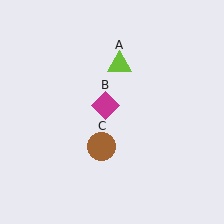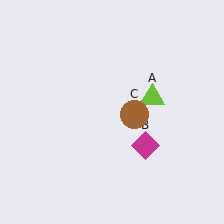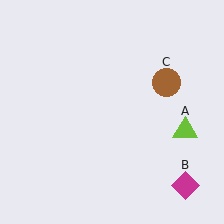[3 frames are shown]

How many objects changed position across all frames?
3 objects changed position: lime triangle (object A), magenta diamond (object B), brown circle (object C).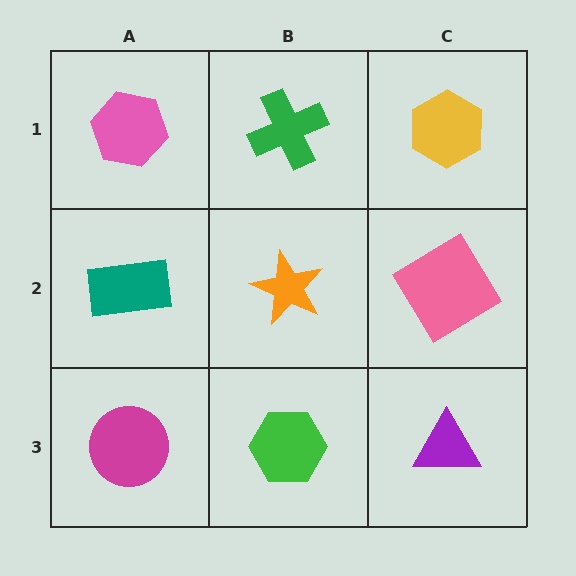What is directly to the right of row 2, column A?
An orange star.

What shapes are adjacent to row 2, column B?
A green cross (row 1, column B), a green hexagon (row 3, column B), a teal rectangle (row 2, column A), a pink diamond (row 2, column C).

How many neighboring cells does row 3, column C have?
2.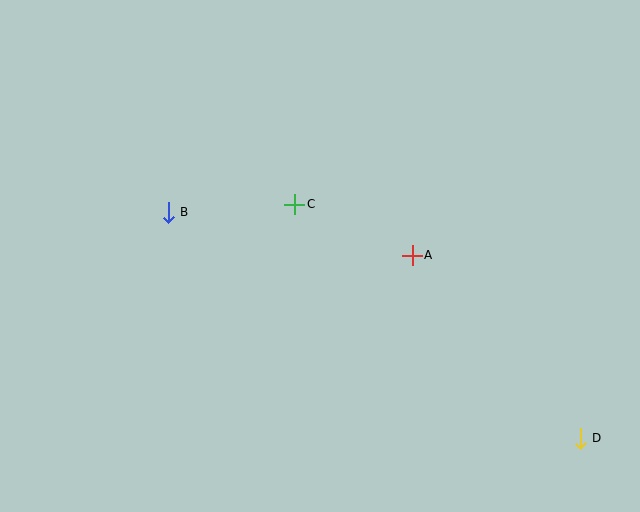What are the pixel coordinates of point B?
Point B is at (168, 212).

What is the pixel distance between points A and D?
The distance between A and D is 248 pixels.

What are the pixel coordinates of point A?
Point A is at (412, 255).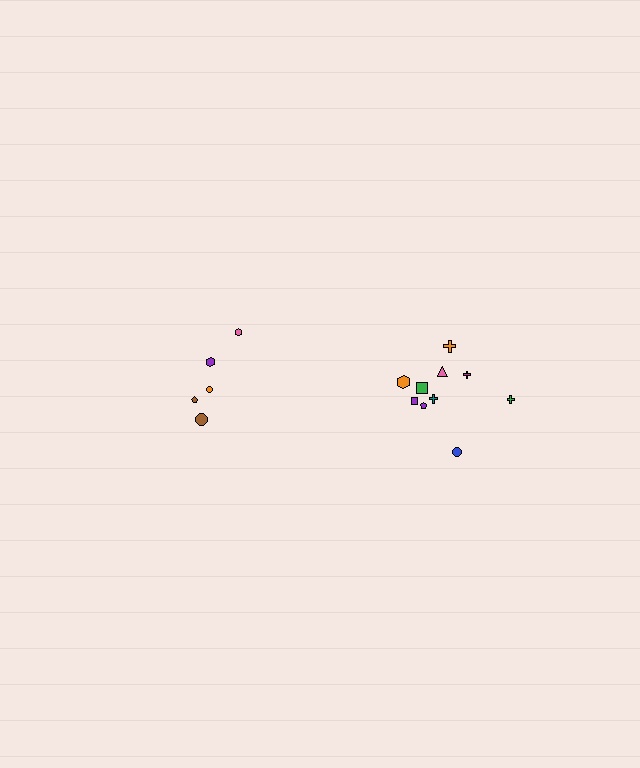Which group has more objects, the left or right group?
The right group.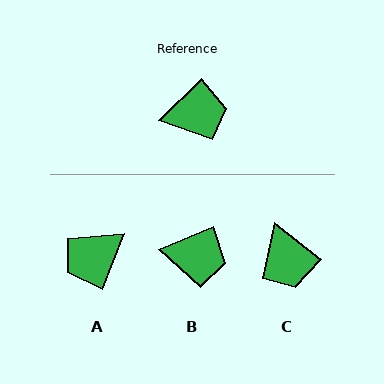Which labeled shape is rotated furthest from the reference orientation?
A, about 156 degrees away.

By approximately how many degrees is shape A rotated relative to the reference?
Approximately 156 degrees clockwise.